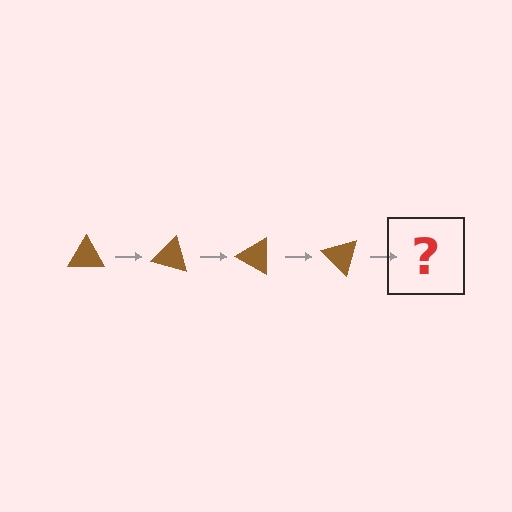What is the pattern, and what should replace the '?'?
The pattern is that the triangle rotates 15 degrees each step. The '?' should be a brown triangle rotated 60 degrees.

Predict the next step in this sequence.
The next step is a brown triangle rotated 60 degrees.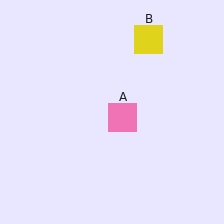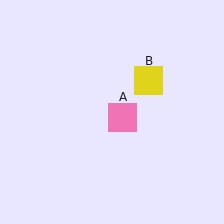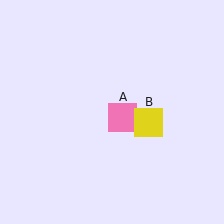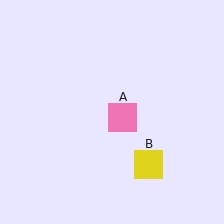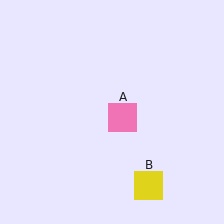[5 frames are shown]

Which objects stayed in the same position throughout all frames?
Pink square (object A) remained stationary.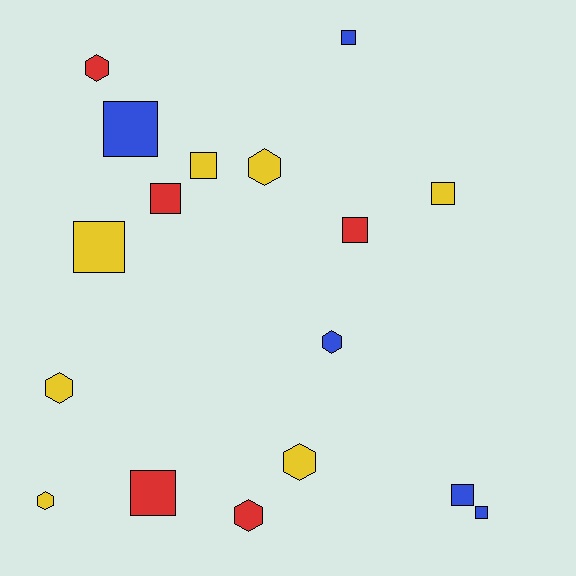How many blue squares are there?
There are 4 blue squares.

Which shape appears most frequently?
Square, with 10 objects.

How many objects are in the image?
There are 17 objects.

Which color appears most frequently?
Yellow, with 7 objects.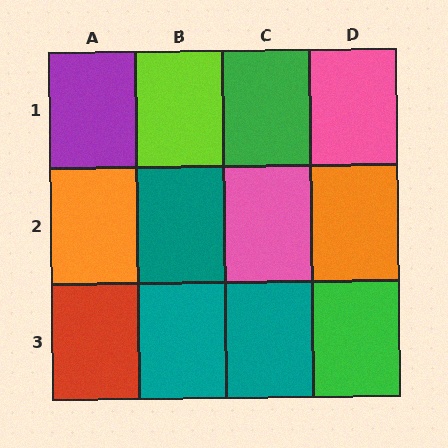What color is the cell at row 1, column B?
Lime.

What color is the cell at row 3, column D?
Green.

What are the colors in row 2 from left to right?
Orange, teal, pink, orange.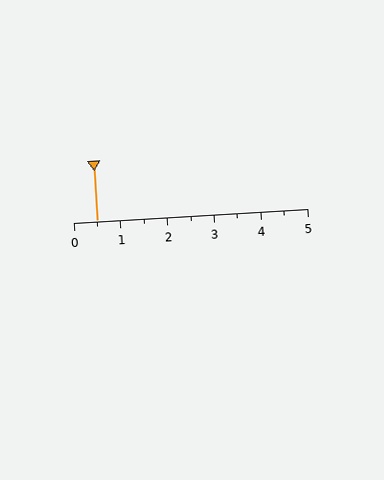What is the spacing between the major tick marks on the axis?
The major ticks are spaced 1 apart.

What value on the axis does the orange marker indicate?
The marker indicates approximately 0.5.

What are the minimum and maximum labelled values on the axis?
The axis runs from 0 to 5.